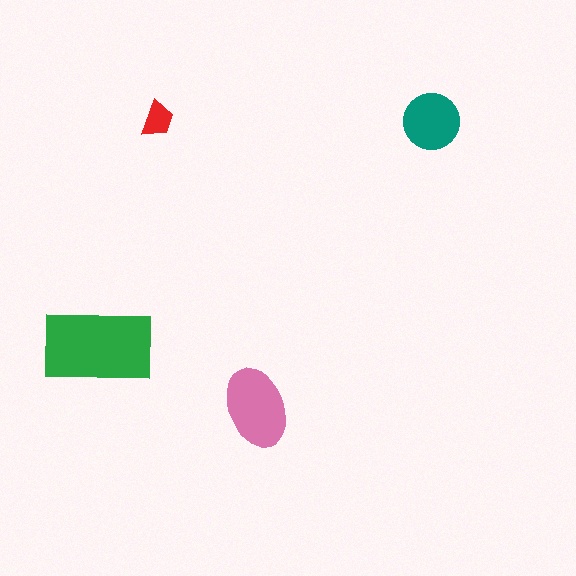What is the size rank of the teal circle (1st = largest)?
3rd.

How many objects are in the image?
There are 4 objects in the image.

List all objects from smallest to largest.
The red trapezoid, the teal circle, the pink ellipse, the green rectangle.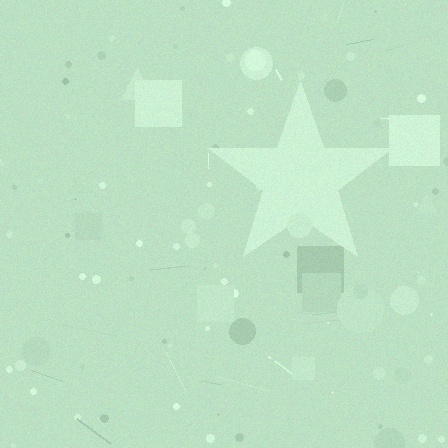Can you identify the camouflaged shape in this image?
The camouflaged shape is a star.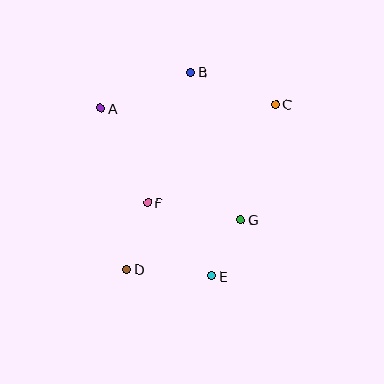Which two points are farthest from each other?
Points C and D are farthest from each other.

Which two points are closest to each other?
Points E and G are closest to each other.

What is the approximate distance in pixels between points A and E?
The distance between A and E is approximately 201 pixels.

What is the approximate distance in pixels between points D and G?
The distance between D and G is approximately 124 pixels.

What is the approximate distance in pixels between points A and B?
The distance between A and B is approximately 97 pixels.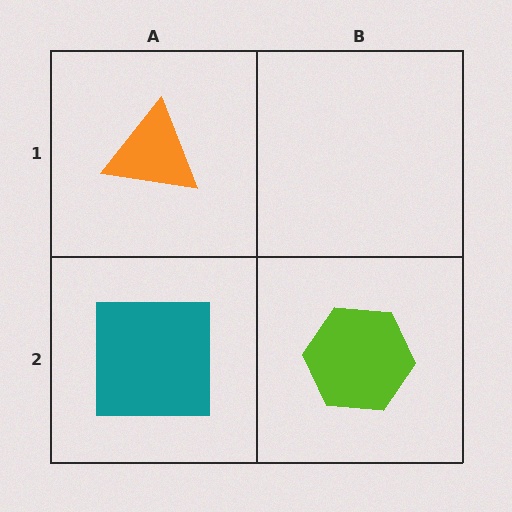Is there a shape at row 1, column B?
No, that cell is empty.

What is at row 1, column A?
An orange triangle.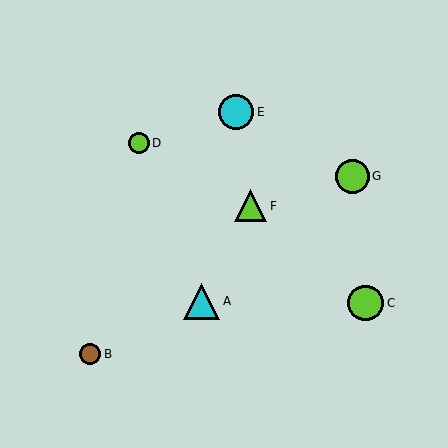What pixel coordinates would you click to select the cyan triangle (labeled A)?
Click at (201, 301) to select the cyan triangle A.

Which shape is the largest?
The cyan triangle (labeled A) is the largest.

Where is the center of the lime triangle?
The center of the lime triangle is at (250, 206).